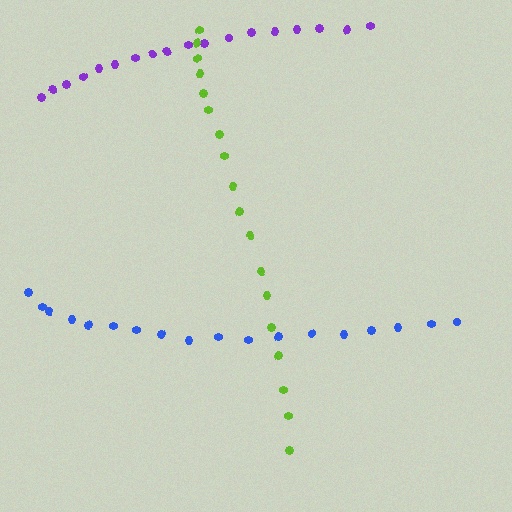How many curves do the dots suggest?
There are 3 distinct paths.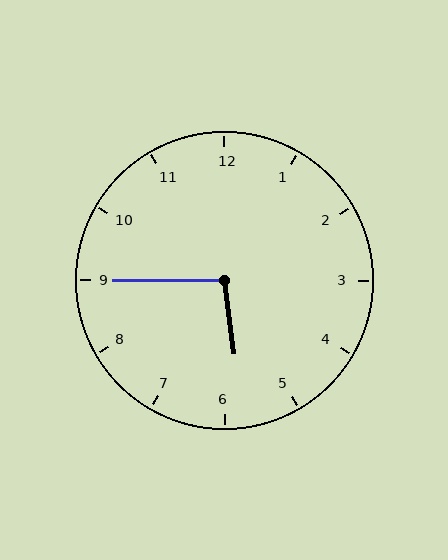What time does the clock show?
5:45.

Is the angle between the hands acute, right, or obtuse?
It is obtuse.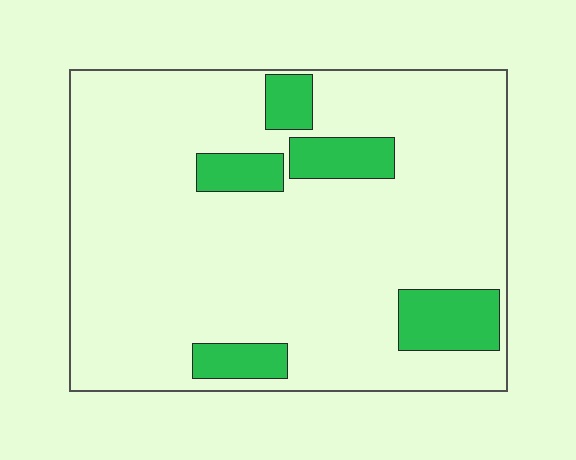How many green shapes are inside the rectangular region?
5.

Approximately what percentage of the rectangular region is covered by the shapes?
Approximately 15%.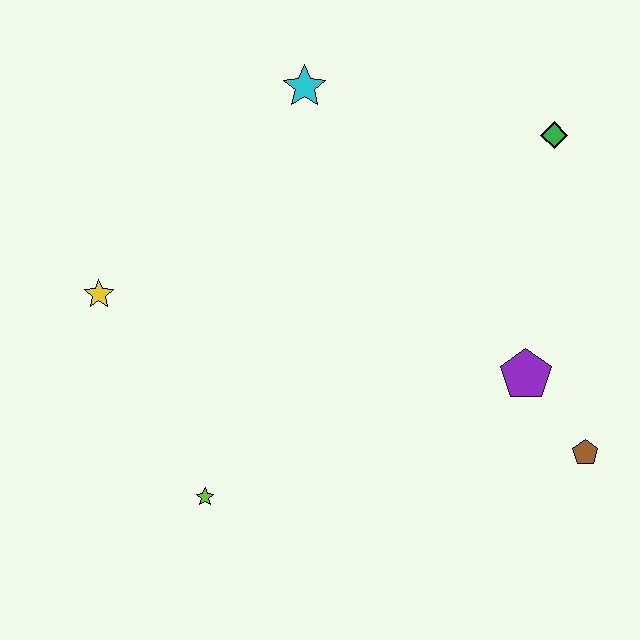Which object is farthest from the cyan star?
The brown pentagon is farthest from the cyan star.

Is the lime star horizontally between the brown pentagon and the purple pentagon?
No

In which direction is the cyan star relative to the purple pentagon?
The cyan star is above the purple pentagon.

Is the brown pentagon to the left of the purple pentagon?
No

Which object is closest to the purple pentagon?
The brown pentagon is closest to the purple pentagon.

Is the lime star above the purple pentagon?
No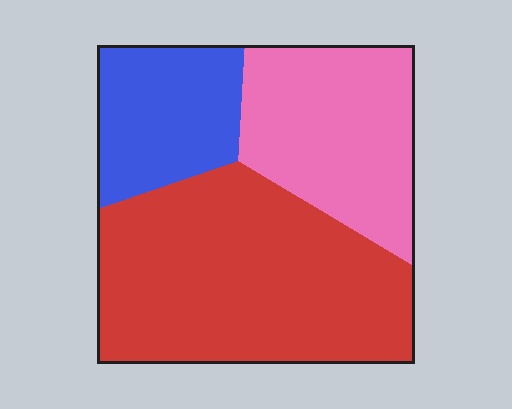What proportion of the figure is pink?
Pink covers 29% of the figure.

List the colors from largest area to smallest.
From largest to smallest: red, pink, blue.